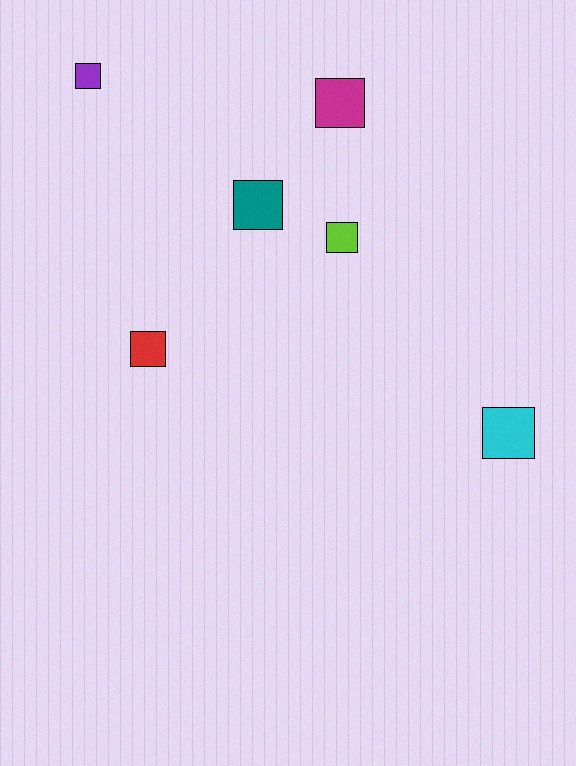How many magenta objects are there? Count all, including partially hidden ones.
There is 1 magenta object.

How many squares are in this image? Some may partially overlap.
There are 6 squares.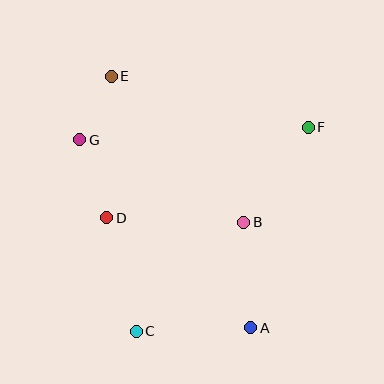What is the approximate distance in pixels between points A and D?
The distance between A and D is approximately 181 pixels.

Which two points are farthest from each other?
Points A and E are farthest from each other.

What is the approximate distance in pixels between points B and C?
The distance between B and C is approximately 153 pixels.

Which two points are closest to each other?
Points E and G are closest to each other.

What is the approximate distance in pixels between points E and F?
The distance between E and F is approximately 203 pixels.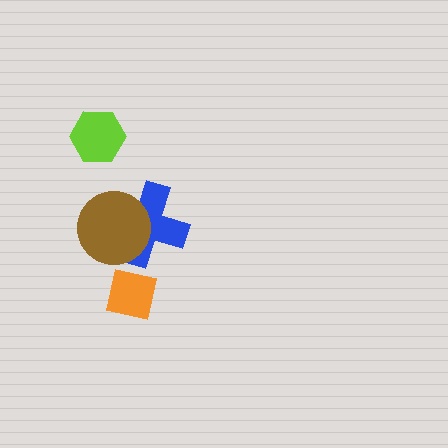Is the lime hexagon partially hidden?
No, no other shape covers it.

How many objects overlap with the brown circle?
1 object overlaps with the brown circle.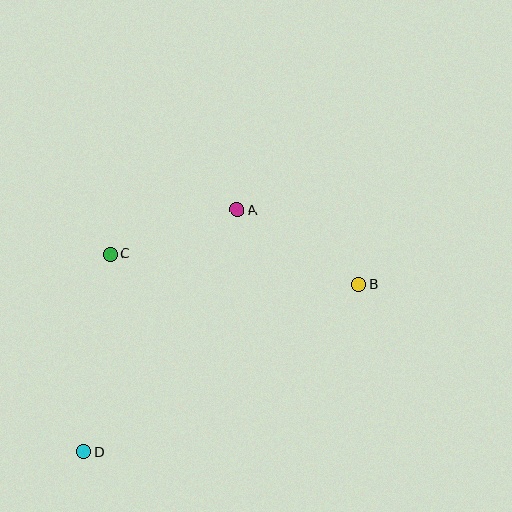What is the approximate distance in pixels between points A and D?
The distance between A and D is approximately 286 pixels.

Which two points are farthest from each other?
Points B and D are farthest from each other.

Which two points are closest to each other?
Points A and C are closest to each other.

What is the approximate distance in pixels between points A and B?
The distance between A and B is approximately 143 pixels.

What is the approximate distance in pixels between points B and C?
The distance between B and C is approximately 251 pixels.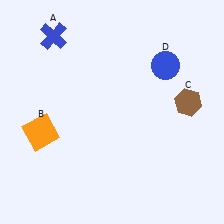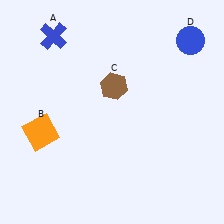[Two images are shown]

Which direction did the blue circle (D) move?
The blue circle (D) moved up.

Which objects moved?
The objects that moved are: the brown hexagon (C), the blue circle (D).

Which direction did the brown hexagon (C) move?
The brown hexagon (C) moved left.